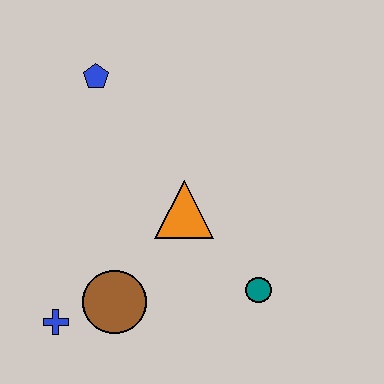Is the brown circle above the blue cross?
Yes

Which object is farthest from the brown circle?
The blue pentagon is farthest from the brown circle.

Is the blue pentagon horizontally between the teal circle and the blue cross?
Yes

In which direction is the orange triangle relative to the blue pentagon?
The orange triangle is below the blue pentagon.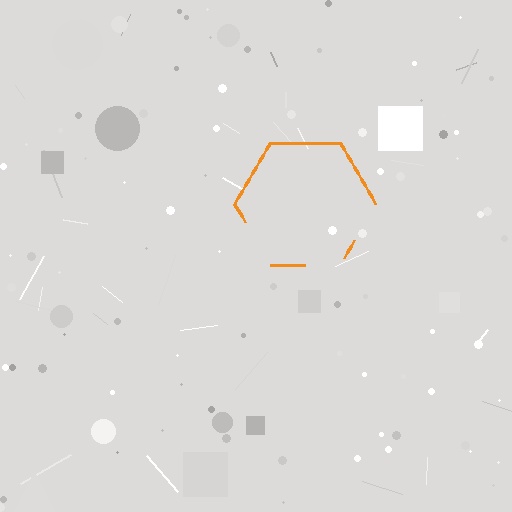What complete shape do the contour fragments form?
The contour fragments form a hexagon.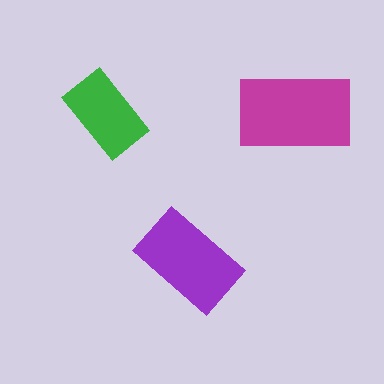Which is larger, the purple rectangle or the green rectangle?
The purple one.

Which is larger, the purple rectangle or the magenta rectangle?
The magenta one.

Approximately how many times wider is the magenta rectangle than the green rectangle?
About 1.5 times wider.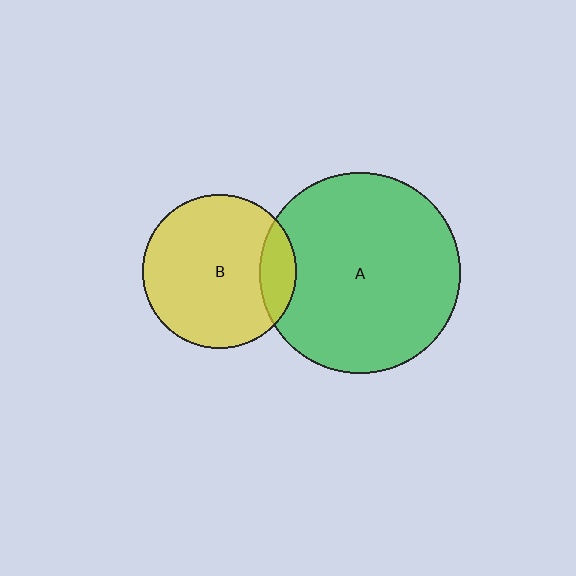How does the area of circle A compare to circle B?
Approximately 1.7 times.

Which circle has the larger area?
Circle A (green).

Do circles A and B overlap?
Yes.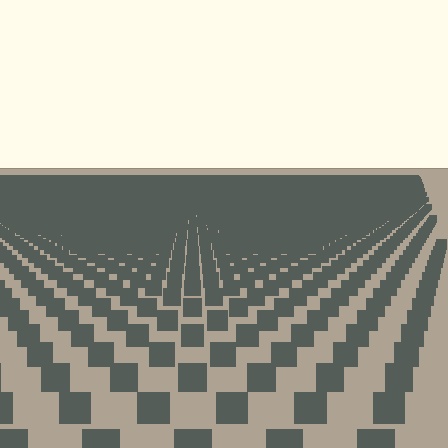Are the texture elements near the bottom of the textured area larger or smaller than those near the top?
Larger. Near the bottom, elements are closer to the viewer and appear at a bigger on-screen size.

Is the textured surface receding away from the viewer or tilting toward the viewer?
The surface is receding away from the viewer. Texture elements get smaller and denser toward the top.